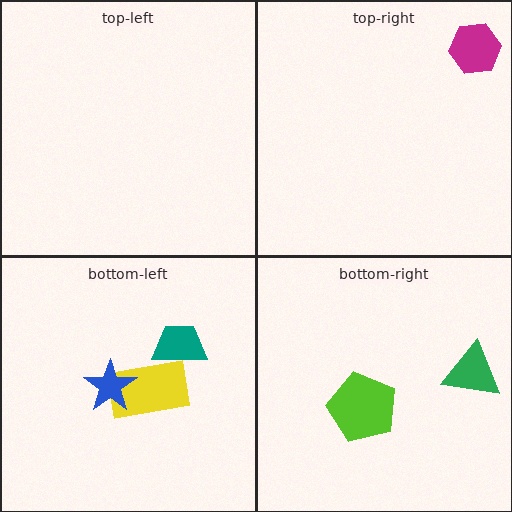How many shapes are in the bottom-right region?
2.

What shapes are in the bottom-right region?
The green triangle, the lime pentagon.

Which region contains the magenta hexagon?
The top-right region.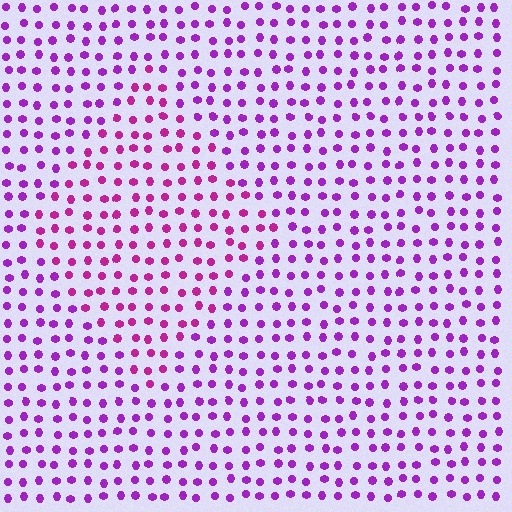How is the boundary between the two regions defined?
The boundary is defined purely by a slight shift in hue (about 28 degrees). Spacing, size, and orientation are identical on both sides.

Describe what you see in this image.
The image is filled with small purple elements in a uniform arrangement. A diamond-shaped region is visible where the elements are tinted to a slightly different hue, forming a subtle color boundary.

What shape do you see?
I see a diamond.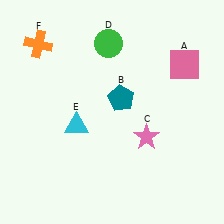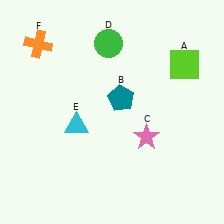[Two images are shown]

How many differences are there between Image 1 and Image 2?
There is 1 difference between the two images.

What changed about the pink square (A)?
In Image 1, A is pink. In Image 2, it changed to lime.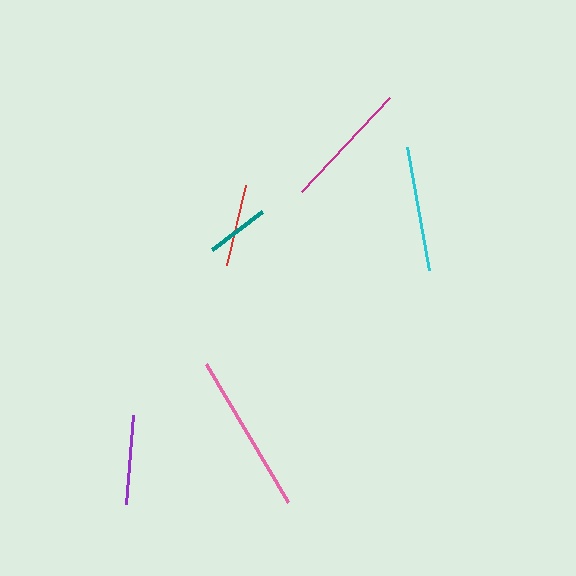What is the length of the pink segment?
The pink segment is approximately 160 pixels long.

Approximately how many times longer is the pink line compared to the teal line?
The pink line is approximately 2.5 times the length of the teal line.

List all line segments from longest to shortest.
From longest to shortest: pink, magenta, cyan, purple, red, teal.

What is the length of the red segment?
The red segment is approximately 82 pixels long.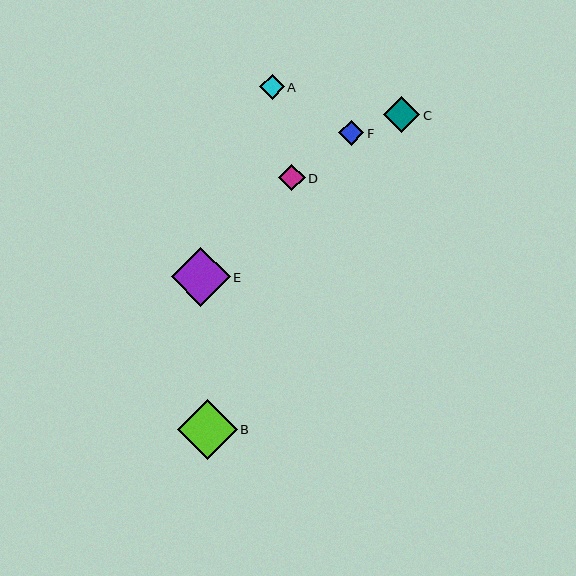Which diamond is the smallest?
Diamond A is the smallest with a size of approximately 25 pixels.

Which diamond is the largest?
Diamond B is the largest with a size of approximately 60 pixels.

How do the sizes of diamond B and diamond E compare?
Diamond B and diamond E are approximately the same size.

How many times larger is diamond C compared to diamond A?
Diamond C is approximately 1.5 times the size of diamond A.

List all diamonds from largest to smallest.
From largest to smallest: B, E, C, D, F, A.